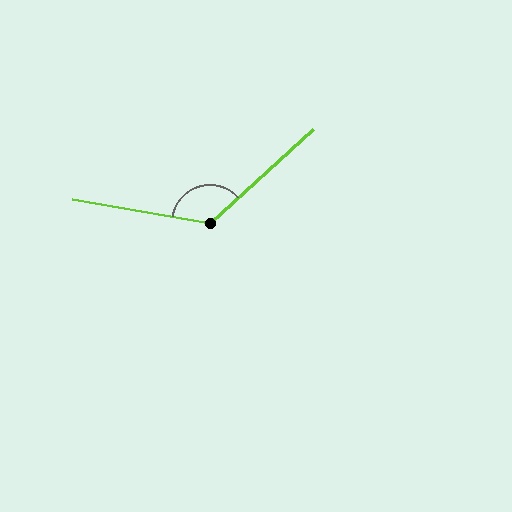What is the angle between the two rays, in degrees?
Approximately 128 degrees.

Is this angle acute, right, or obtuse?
It is obtuse.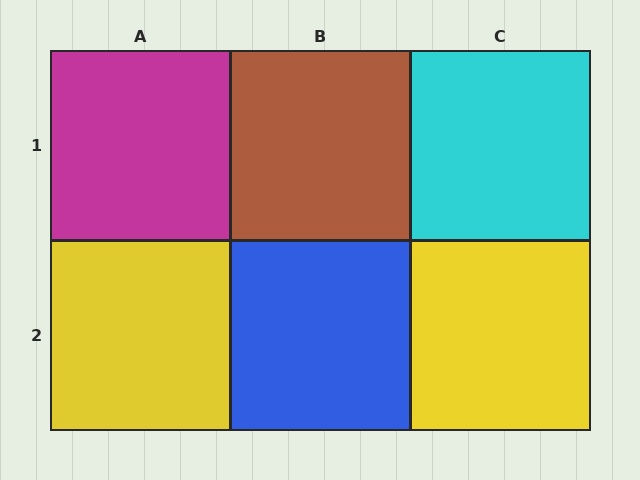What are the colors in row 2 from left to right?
Yellow, blue, yellow.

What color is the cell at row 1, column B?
Brown.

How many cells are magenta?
1 cell is magenta.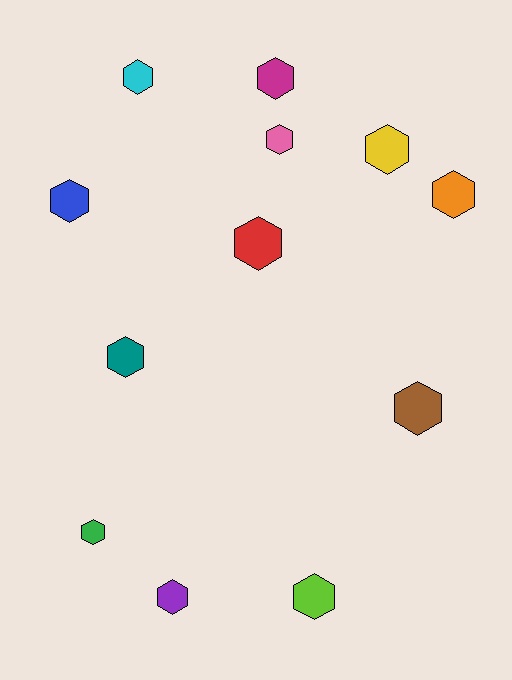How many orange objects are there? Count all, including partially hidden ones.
There is 1 orange object.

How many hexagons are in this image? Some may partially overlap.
There are 12 hexagons.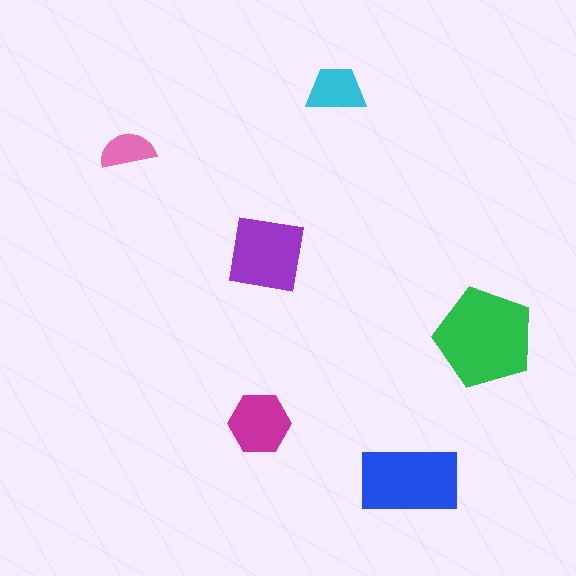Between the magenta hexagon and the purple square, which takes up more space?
The purple square.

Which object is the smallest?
The pink semicircle.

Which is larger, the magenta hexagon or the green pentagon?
The green pentagon.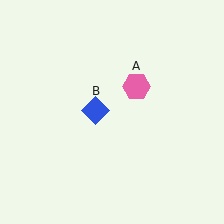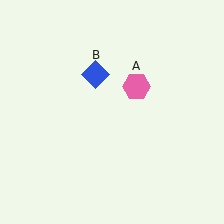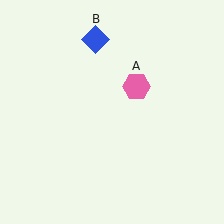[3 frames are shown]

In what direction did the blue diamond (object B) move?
The blue diamond (object B) moved up.